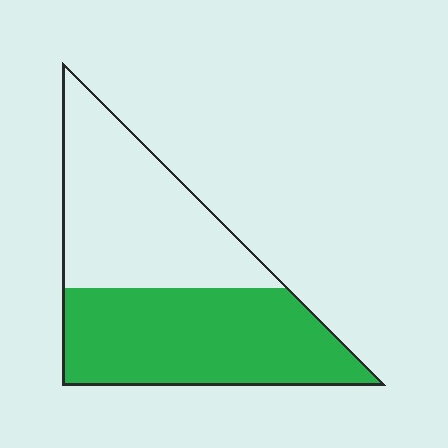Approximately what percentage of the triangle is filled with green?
Approximately 50%.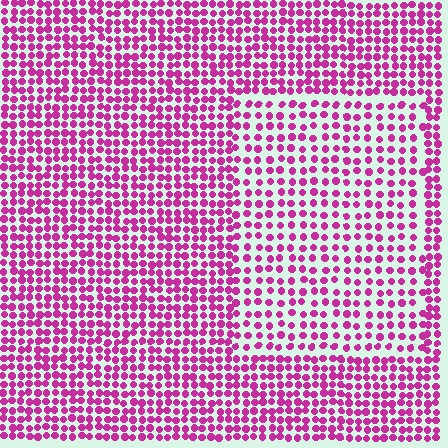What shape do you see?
I see a rectangle.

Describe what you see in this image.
The image contains small magenta elements arranged at two different densities. A rectangle-shaped region is visible where the elements are less densely packed than the surrounding area.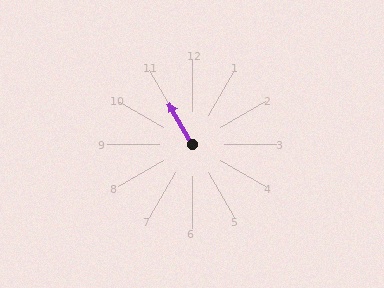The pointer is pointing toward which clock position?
Roughly 11 o'clock.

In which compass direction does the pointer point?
Northwest.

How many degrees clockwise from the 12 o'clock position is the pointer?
Approximately 331 degrees.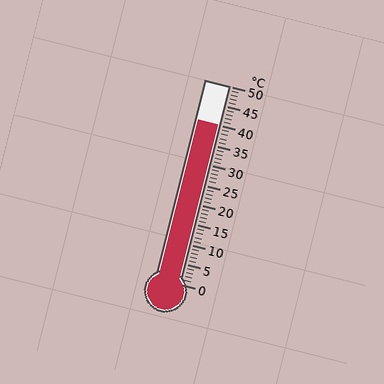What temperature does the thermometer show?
The thermometer shows approximately 40°C.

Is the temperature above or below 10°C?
The temperature is above 10°C.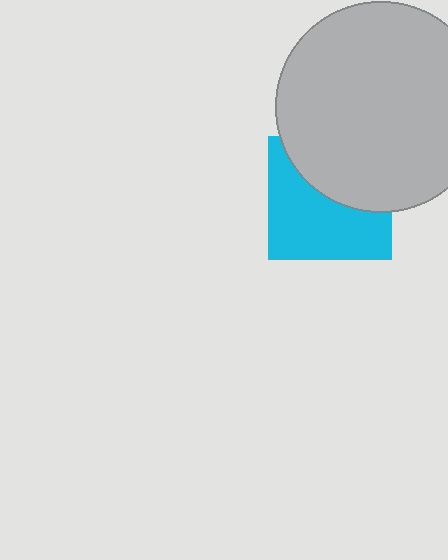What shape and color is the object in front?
The object in front is a light gray circle.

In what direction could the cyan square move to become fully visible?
The cyan square could move down. That would shift it out from behind the light gray circle entirely.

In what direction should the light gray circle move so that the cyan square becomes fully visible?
The light gray circle should move up. That is the shortest direction to clear the overlap and leave the cyan square fully visible.